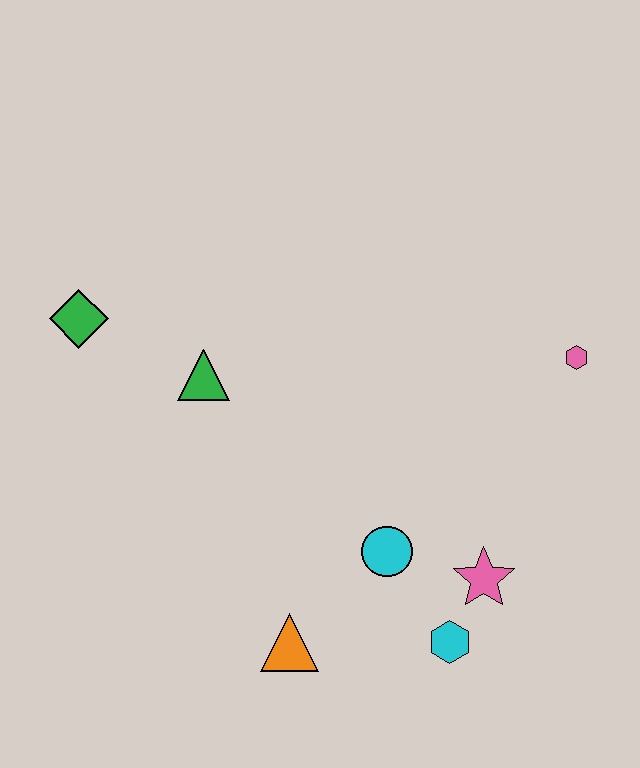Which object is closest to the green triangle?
The green diamond is closest to the green triangle.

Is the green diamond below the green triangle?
No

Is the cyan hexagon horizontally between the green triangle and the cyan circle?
No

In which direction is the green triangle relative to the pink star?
The green triangle is to the left of the pink star.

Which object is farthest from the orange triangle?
The pink hexagon is farthest from the orange triangle.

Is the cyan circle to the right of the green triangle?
Yes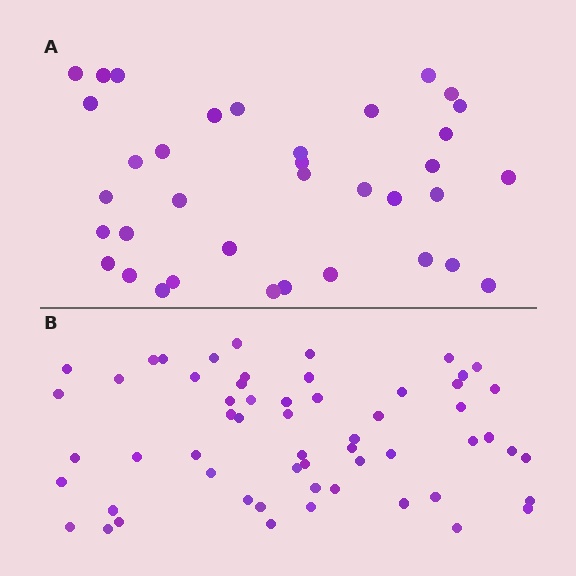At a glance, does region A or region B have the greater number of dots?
Region B (the bottom region) has more dots.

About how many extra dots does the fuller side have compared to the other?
Region B has approximately 20 more dots than region A.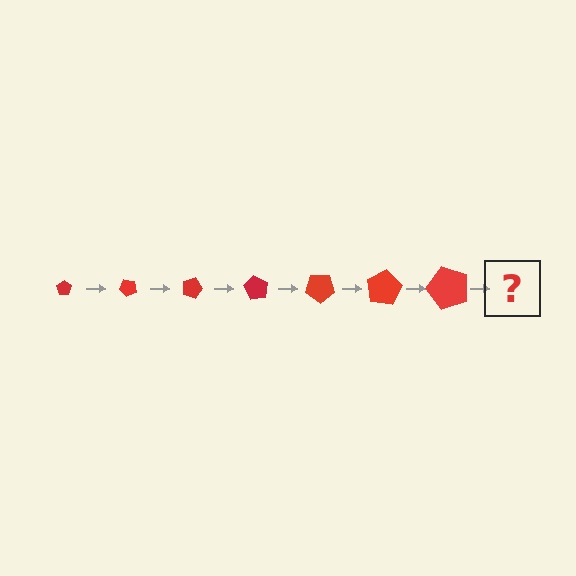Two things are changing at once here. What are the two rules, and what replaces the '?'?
The two rules are that the pentagon grows larger each step and it rotates 45 degrees each step. The '?' should be a pentagon, larger than the previous one and rotated 315 degrees from the start.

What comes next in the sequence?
The next element should be a pentagon, larger than the previous one and rotated 315 degrees from the start.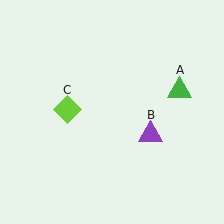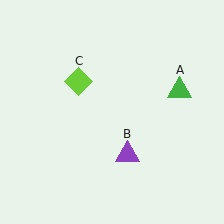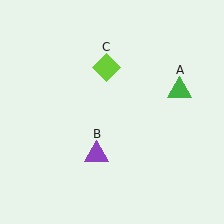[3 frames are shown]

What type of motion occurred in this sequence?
The purple triangle (object B), lime diamond (object C) rotated clockwise around the center of the scene.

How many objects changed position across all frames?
2 objects changed position: purple triangle (object B), lime diamond (object C).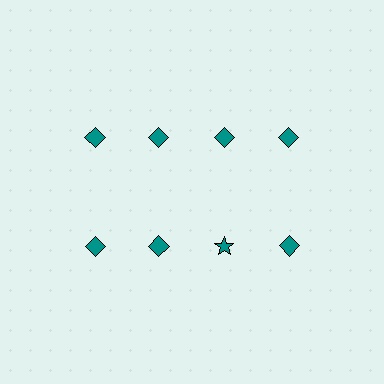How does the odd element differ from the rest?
It has a different shape: star instead of diamond.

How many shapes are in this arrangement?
There are 8 shapes arranged in a grid pattern.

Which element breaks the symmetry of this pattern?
The teal star in the second row, center column breaks the symmetry. All other shapes are teal diamonds.